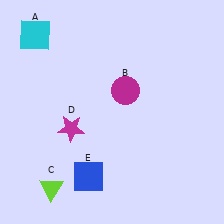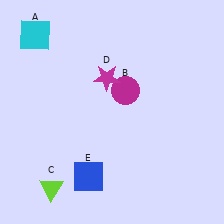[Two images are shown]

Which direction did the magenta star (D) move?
The magenta star (D) moved up.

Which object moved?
The magenta star (D) moved up.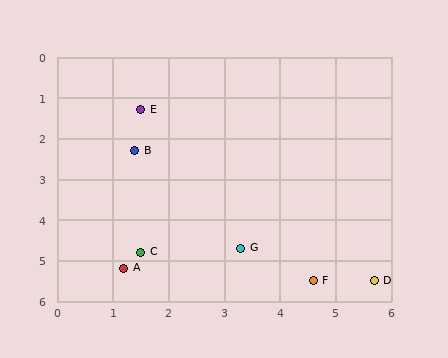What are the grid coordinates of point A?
Point A is at approximately (1.2, 5.2).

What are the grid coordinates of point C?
Point C is at approximately (1.5, 4.8).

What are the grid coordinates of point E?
Point E is at approximately (1.5, 1.3).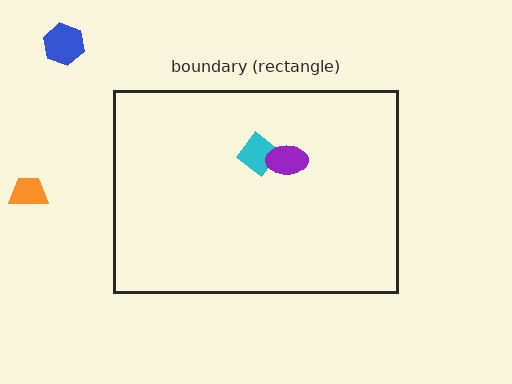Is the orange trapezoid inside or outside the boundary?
Outside.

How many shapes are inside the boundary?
2 inside, 2 outside.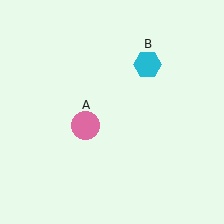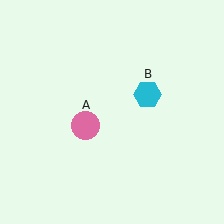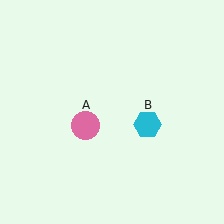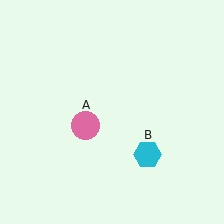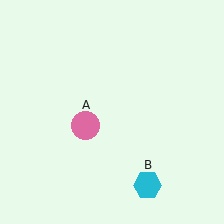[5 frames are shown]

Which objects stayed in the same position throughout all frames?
Pink circle (object A) remained stationary.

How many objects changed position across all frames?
1 object changed position: cyan hexagon (object B).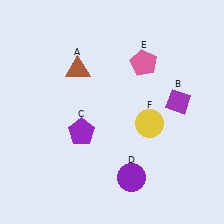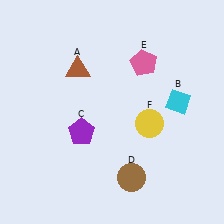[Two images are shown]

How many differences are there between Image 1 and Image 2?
There are 2 differences between the two images.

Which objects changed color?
B changed from purple to cyan. D changed from purple to brown.